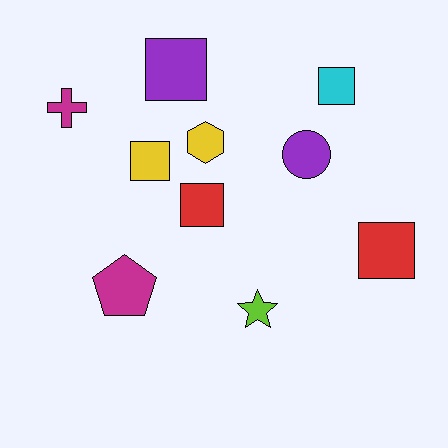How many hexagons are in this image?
There is 1 hexagon.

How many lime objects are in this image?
There is 1 lime object.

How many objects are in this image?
There are 10 objects.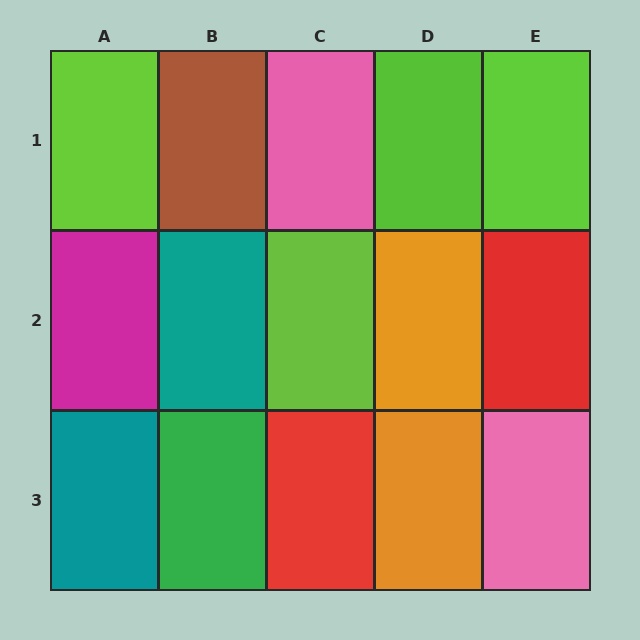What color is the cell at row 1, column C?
Pink.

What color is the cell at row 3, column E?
Pink.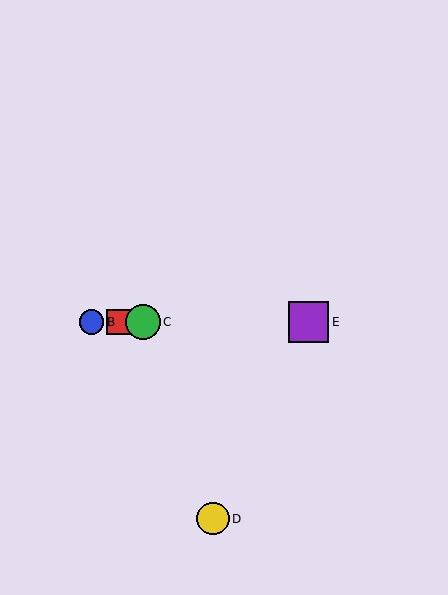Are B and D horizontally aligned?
No, B is at y≈322 and D is at y≈519.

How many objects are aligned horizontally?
4 objects (A, B, C, E) are aligned horizontally.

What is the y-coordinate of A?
Object A is at y≈322.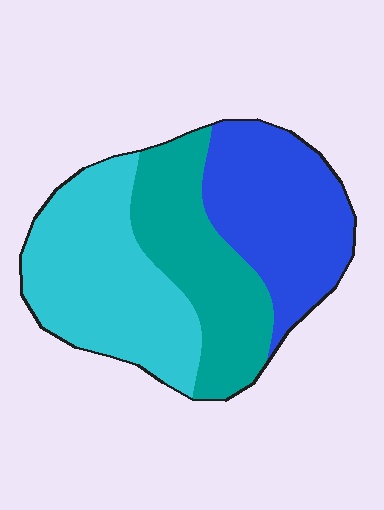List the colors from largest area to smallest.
From largest to smallest: cyan, blue, teal.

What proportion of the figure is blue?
Blue covers roughly 35% of the figure.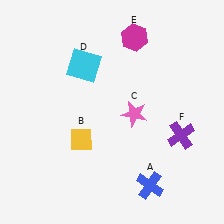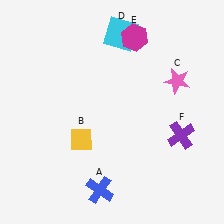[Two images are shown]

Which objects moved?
The objects that moved are: the blue cross (A), the pink star (C), the cyan square (D).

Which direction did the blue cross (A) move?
The blue cross (A) moved left.